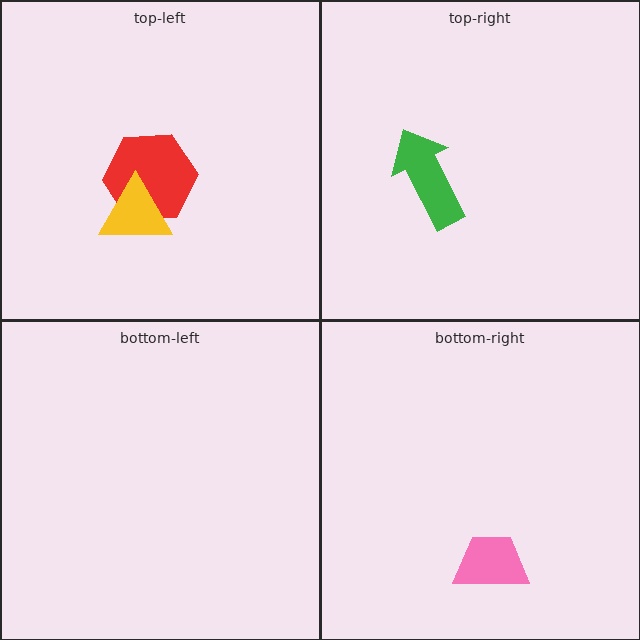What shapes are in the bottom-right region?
The pink trapezoid.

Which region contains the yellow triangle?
The top-left region.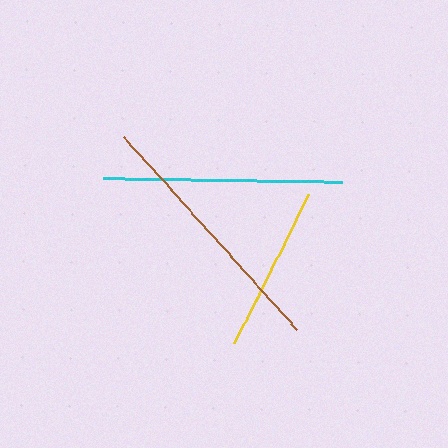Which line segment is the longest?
The brown line is the longest at approximately 259 pixels.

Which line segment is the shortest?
The yellow line is the shortest at approximately 166 pixels.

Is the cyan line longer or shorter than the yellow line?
The cyan line is longer than the yellow line.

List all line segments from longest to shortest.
From longest to shortest: brown, cyan, yellow.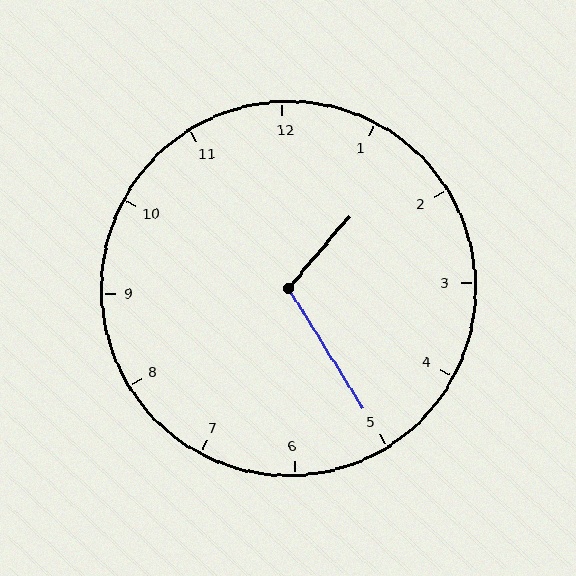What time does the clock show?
1:25.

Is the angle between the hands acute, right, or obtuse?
It is obtuse.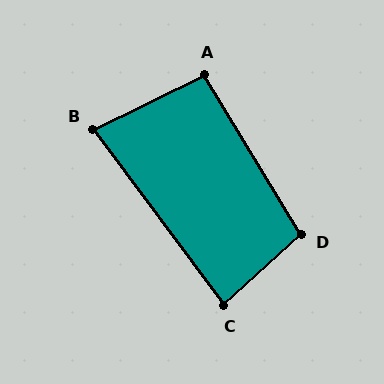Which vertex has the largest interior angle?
D, at approximately 101 degrees.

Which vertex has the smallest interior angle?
B, at approximately 79 degrees.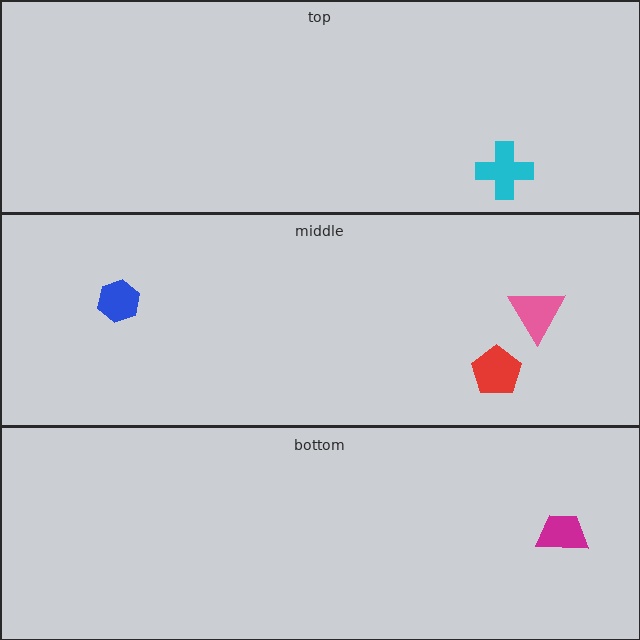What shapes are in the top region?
The cyan cross.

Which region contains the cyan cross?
The top region.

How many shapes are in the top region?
1.